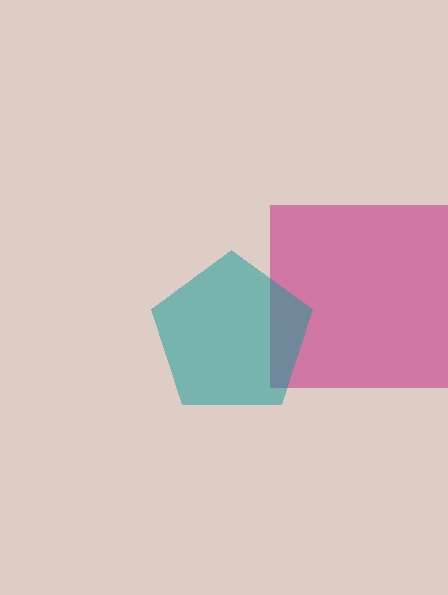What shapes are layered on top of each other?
The layered shapes are: a magenta square, a teal pentagon.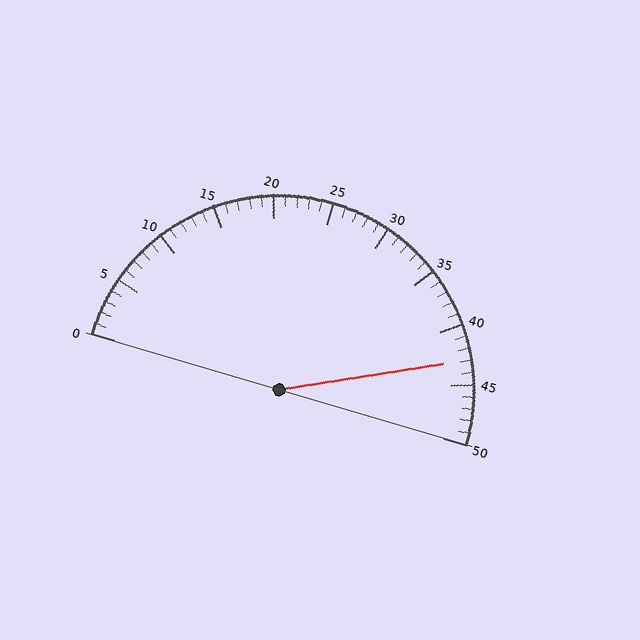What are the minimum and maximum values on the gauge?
The gauge ranges from 0 to 50.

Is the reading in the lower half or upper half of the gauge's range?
The reading is in the upper half of the range (0 to 50).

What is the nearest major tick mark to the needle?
The nearest major tick mark is 45.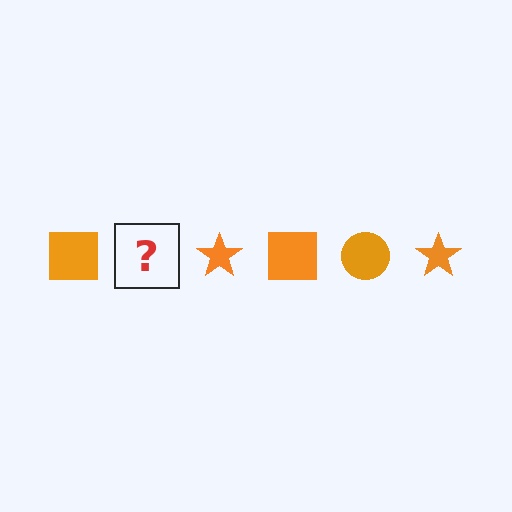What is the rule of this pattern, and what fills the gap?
The rule is that the pattern cycles through square, circle, star shapes in orange. The gap should be filled with an orange circle.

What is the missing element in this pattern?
The missing element is an orange circle.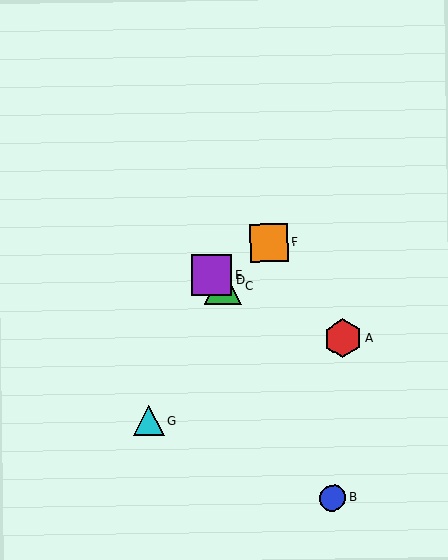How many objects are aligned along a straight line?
3 objects (C, D, E) are aligned along a straight line.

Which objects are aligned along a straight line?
Objects C, D, E are aligned along a straight line.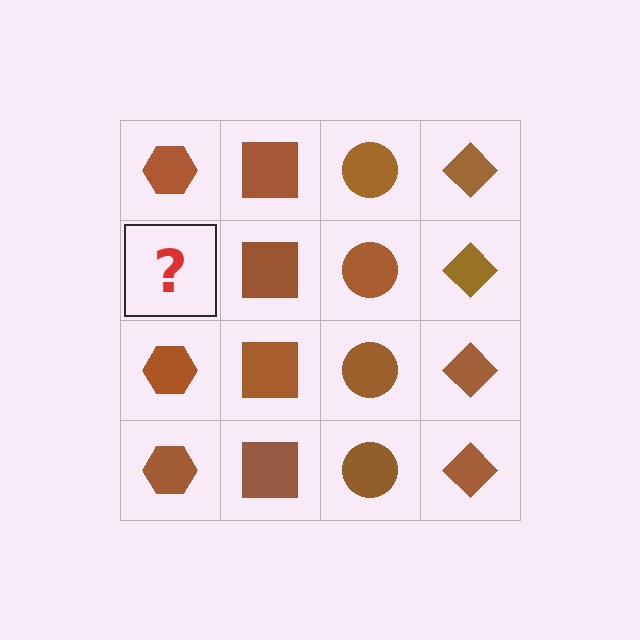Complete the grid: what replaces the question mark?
The question mark should be replaced with a brown hexagon.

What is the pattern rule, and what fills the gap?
The rule is that each column has a consistent shape. The gap should be filled with a brown hexagon.